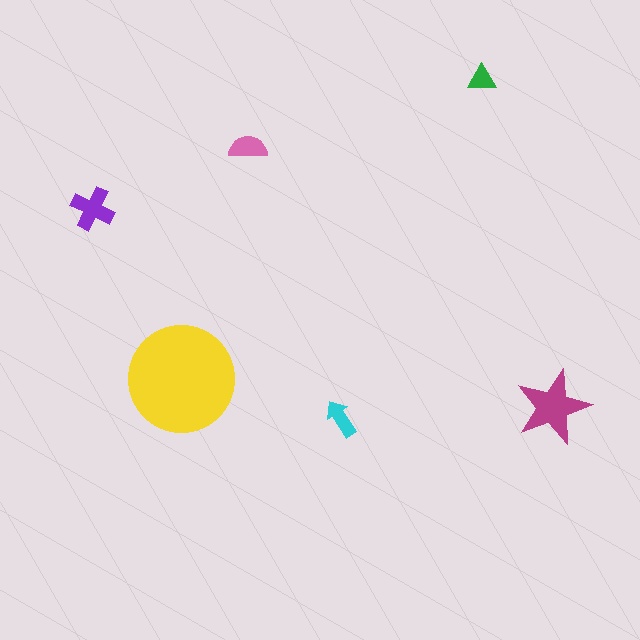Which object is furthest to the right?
The magenta star is rightmost.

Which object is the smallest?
The green triangle.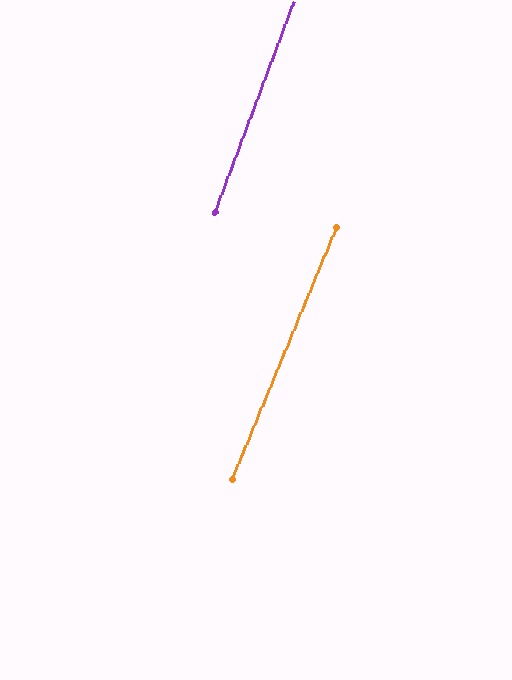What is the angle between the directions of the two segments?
Approximately 2 degrees.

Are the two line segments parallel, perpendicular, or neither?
Parallel — their directions differ by only 1.9°.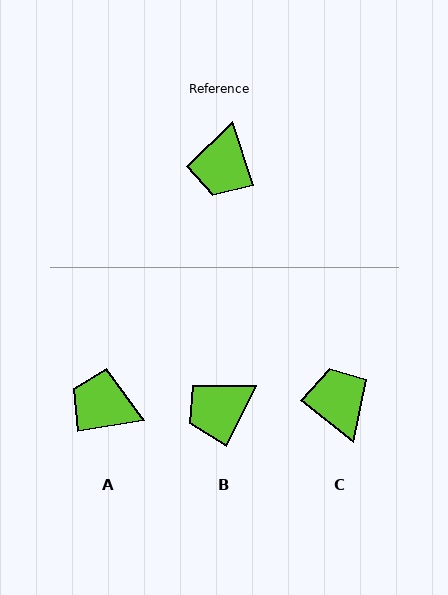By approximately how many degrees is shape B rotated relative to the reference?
Approximately 46 degrees clockwise.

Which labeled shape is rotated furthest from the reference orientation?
C, about 147 degrees away.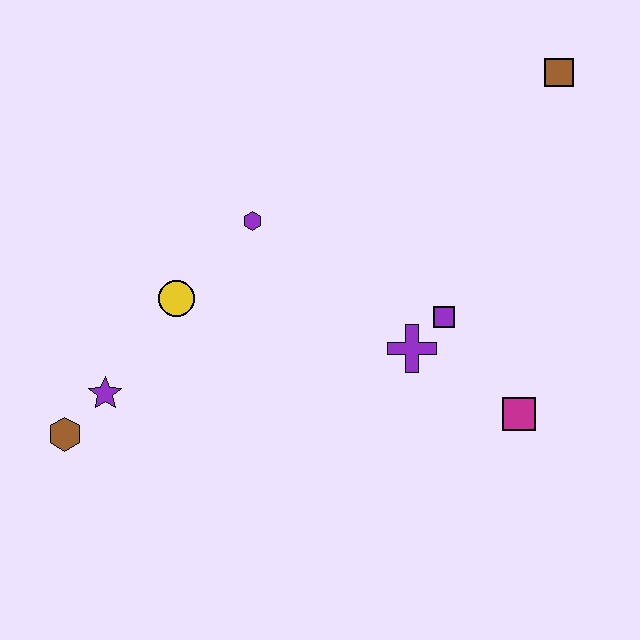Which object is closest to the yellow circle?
The purple hexagon is closest to the yellow circle.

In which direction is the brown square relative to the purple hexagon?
The brown square is to the right of the purple hexagon.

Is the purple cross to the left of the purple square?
Yes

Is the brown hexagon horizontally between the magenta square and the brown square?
No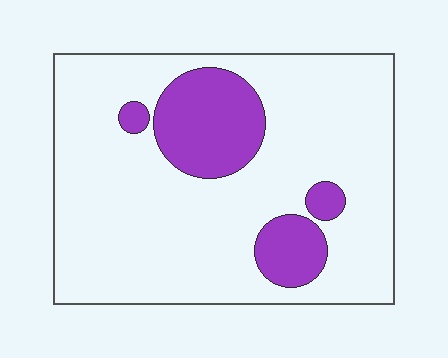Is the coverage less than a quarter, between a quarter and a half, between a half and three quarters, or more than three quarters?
Less than a quarter.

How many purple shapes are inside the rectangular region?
4.